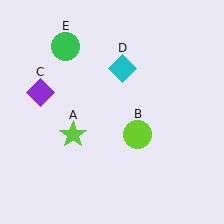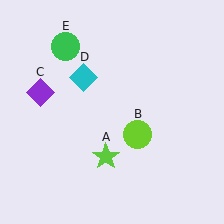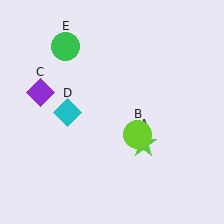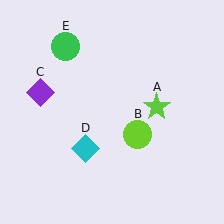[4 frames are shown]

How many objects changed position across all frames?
2 objects changed position: lime star (object A), cyan diamond (object D).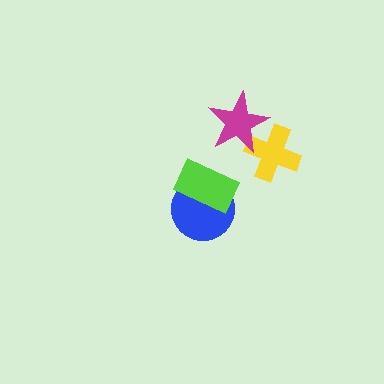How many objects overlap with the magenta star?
1 object overlaps with the magenta star.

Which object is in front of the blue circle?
The lime rectangle is in front of the blue circle.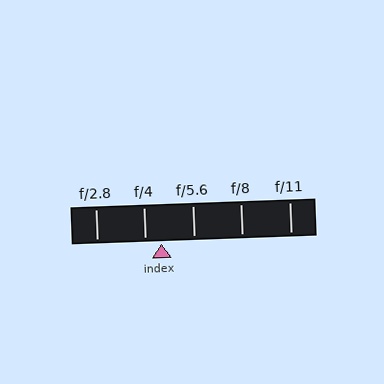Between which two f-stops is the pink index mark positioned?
The index mark is between f/4 and f/5.6.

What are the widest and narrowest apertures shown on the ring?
The widest aperture shown is f/2.8 and the narrowest is f/11.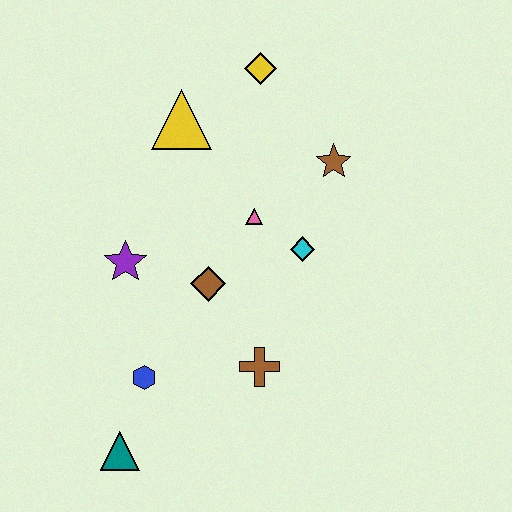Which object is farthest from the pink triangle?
The teal triangle is farthest from the pink triangle.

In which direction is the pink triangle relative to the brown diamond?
The pink triangle is above the brown diamond.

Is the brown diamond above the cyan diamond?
No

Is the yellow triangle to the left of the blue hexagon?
No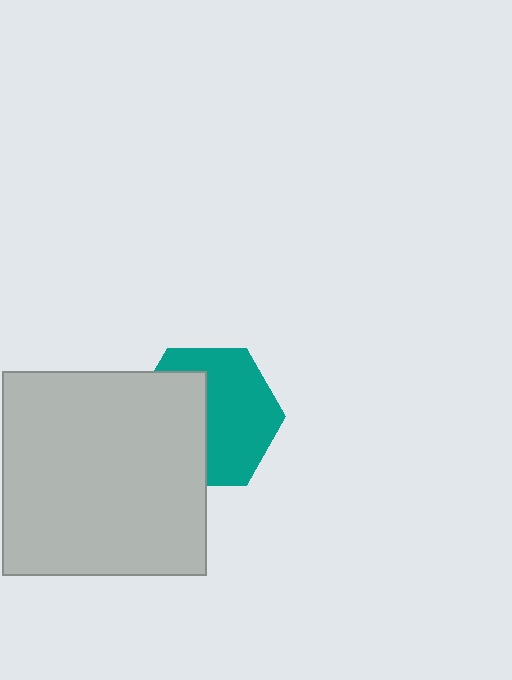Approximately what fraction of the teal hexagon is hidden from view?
Roughly 44% of the teal hexagon is hidden behind the light gray square.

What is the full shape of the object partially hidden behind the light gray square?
The partially hidden object is a teal hexagon.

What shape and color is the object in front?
The object in front is a light gray square.